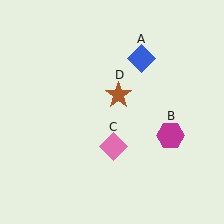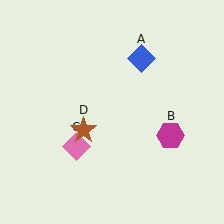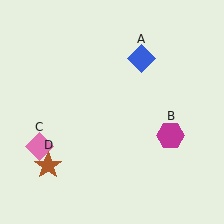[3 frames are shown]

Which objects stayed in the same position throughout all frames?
Blue diamond (object A) and magenta hexagon (object B) remained stationary.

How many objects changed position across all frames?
2 objects changed position: pink diamond (object C), brown star (object D).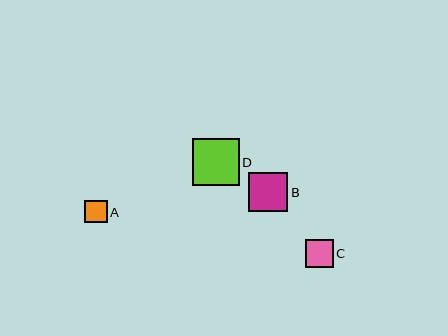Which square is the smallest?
Square A is the smallest with a size of approximately 22 pixels.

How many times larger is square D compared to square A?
Square D is approximately 2.1 times the size of square A.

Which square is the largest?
Square D is the largest with a size of approximately 47 pixels.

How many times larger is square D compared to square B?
Square D is approximately 1.2 times the size of square B.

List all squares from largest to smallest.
From largest to smallest: D, B, C, A.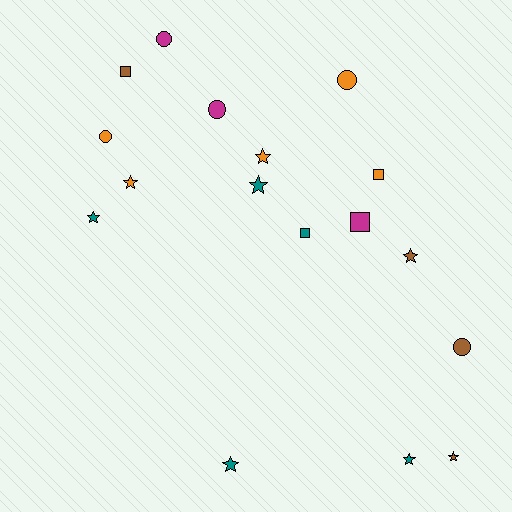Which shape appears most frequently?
Star, with 8 objects.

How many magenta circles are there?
There are 2 magenta circles.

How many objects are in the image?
There are 17 objects.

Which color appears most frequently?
Teal, with 5 objects.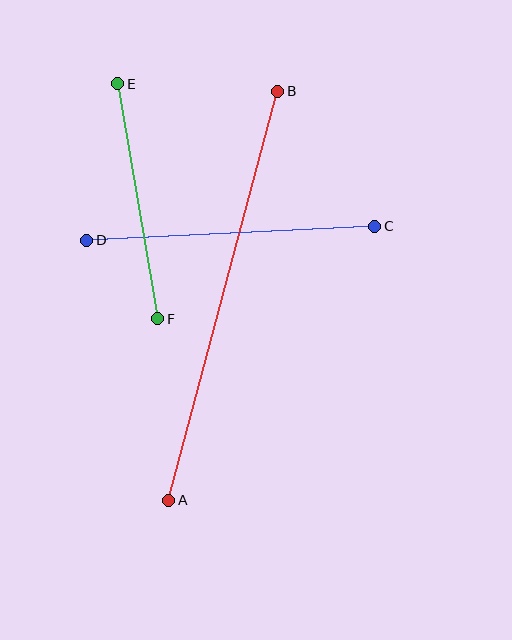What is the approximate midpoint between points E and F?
The midpoint is at approximately (138, 201) pixels.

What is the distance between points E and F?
The distance is approximately 238 pixels.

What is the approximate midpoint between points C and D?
The midpoint is at approximately (231, 233) pixels.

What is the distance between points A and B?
The distance is approximately 423 pixels.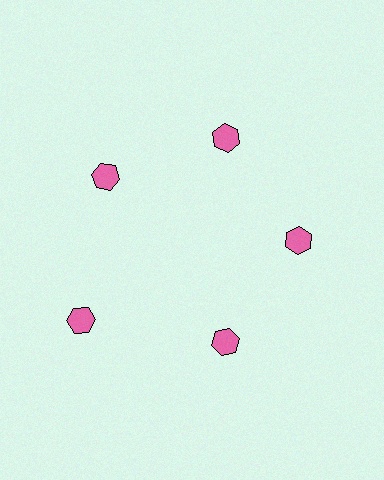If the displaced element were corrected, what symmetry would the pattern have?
It would have 5-fold rotational symmetry — the pattern would map onto itself every 72 degrees.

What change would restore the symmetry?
The symmetry would be restored by moving it inward, back onto the ring so that all 5 hexagons sit at equal angles and equal distance from the center.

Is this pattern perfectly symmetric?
No. The 5 pink hexagons are arranged in a ring, but one element near the 8 o'clock position is pushed outward from the center, breaking the 5-fold rotational symmetry.